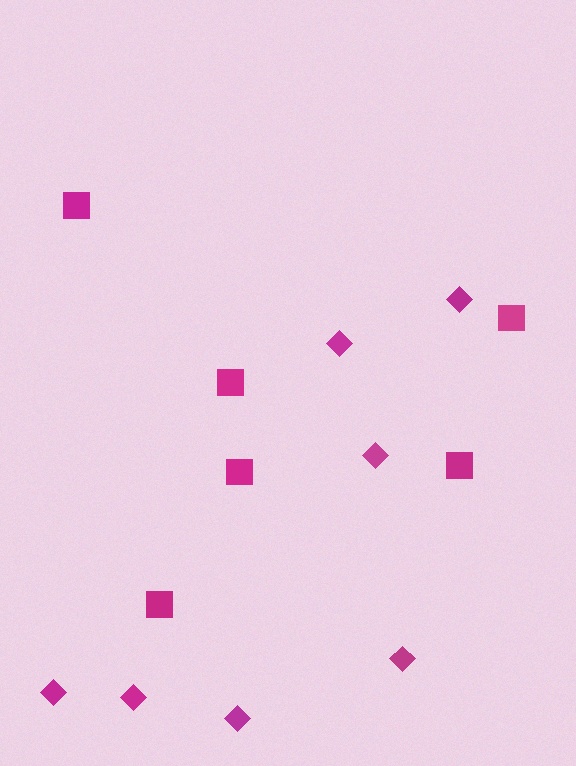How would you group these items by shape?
There are 2 groups: one group of diamonds (7) and one group of squares (6).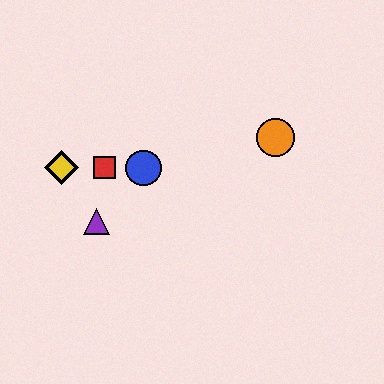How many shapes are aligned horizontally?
4 shapes (the red square, the blue circle, the green diamond, the yellow diamond) are aligned horizontally.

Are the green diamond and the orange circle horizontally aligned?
No, the green diamond is at y≈168 and the orange circle is at y≈138.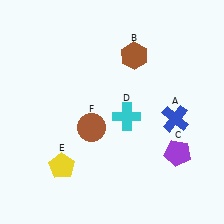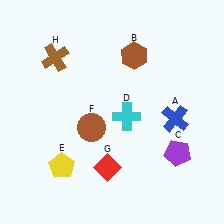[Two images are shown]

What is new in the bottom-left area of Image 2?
A red diamond (G) was added in the bottom-left area of Image 2.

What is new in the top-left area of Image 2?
A brown cross (H) was added in the top-left area of Image 2.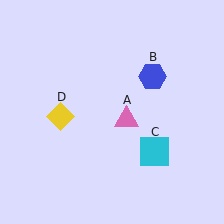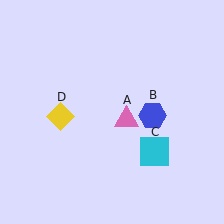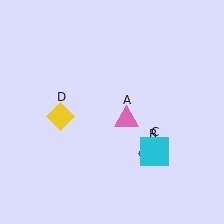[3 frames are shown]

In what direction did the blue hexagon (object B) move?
The blue hexagon (object B) moved down.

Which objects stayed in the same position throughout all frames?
Pink triangle (object A) and cyan square (object C) and yellow diamond (object D) remained stationary.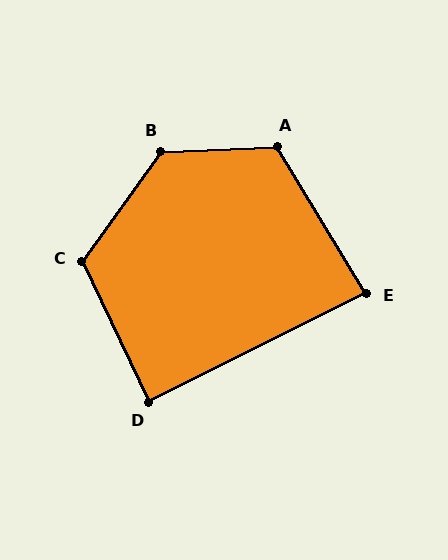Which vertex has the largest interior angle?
B, at approximately 128 degrees.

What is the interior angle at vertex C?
Approximately 119 degrees (obtuse).